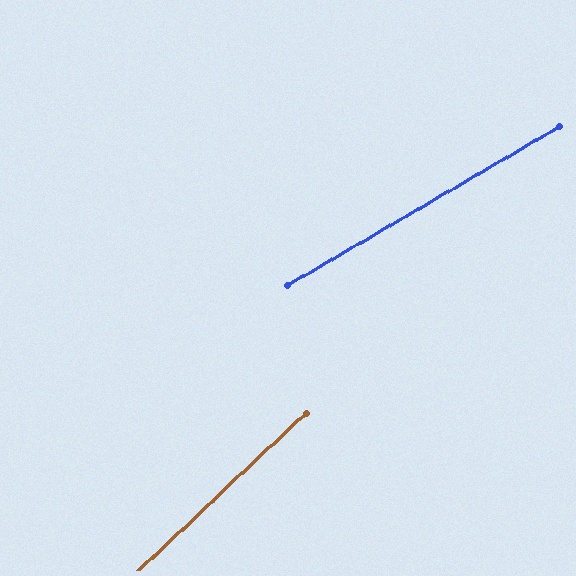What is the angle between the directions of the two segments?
Approximately 13 degrees.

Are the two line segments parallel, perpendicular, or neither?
Neither parallel nor perpendicular — they differ by about 13°.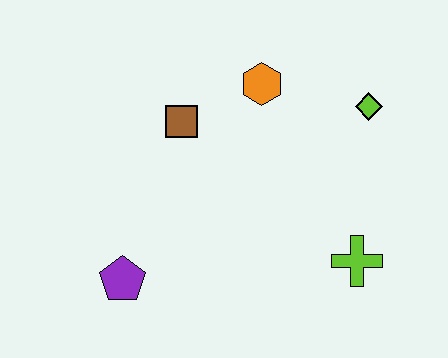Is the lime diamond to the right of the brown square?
Yes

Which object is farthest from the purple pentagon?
The lime diamond is farthest from the purple pentagon.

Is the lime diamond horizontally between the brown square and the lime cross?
No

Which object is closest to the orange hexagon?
The brown square is closest to the orange hexagon.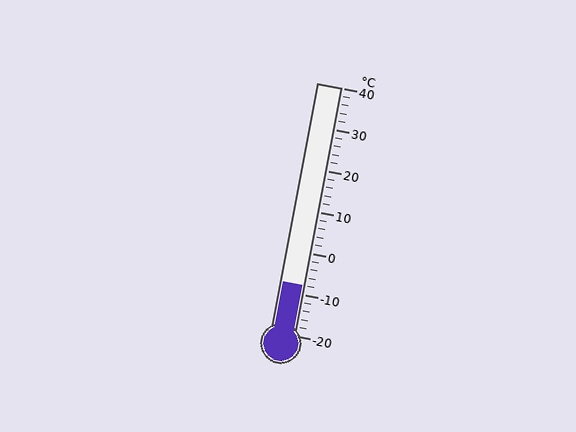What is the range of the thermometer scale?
The thermometer scale ranges from -20°C to 40°C.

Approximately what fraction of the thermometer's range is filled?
The thermometer is filled to approximately 20% of its range.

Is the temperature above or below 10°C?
The temperature is below 10°C.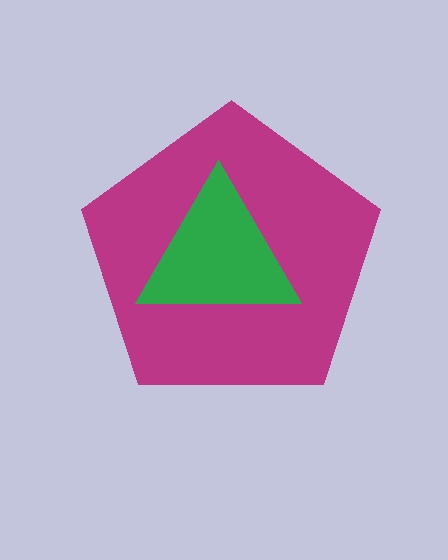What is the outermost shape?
The magenta pentagon.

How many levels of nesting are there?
2.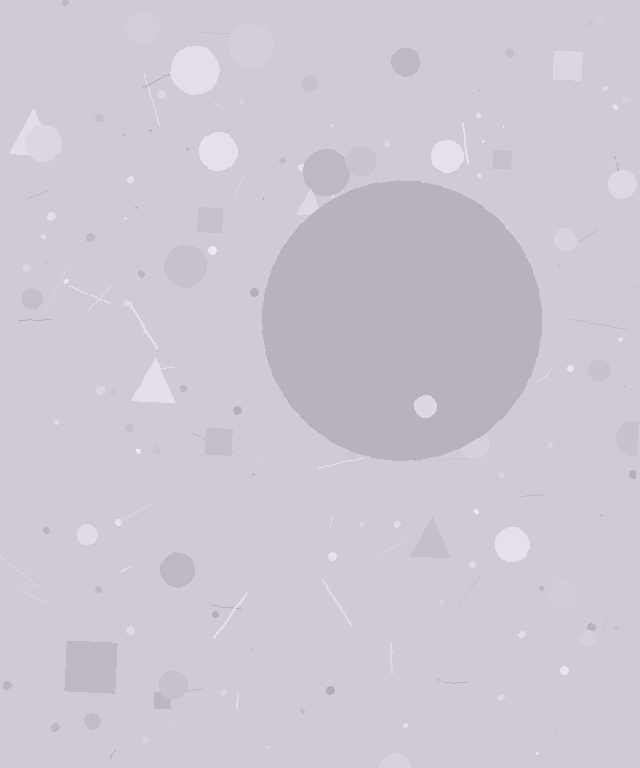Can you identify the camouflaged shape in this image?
The camouflaged shape is a circle.